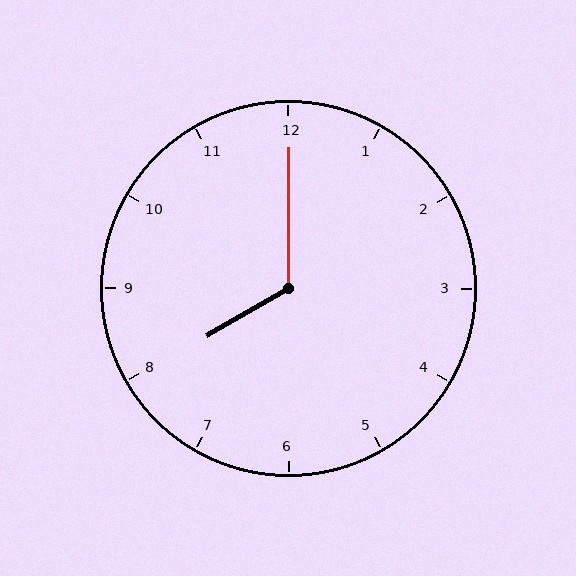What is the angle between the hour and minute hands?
Approximately 120 degrees.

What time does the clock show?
8:00.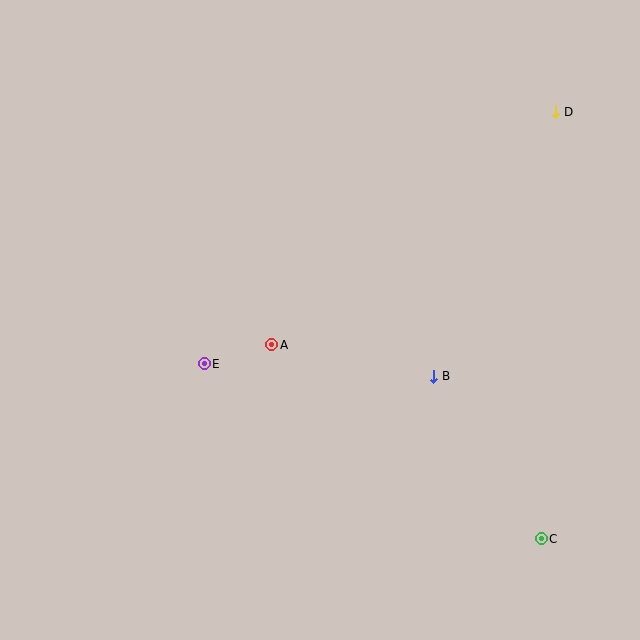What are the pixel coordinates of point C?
Point C is at (541, 539).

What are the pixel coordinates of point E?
Point E is at (204, 364).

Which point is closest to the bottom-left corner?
Point E is closest to the bottom-left corner.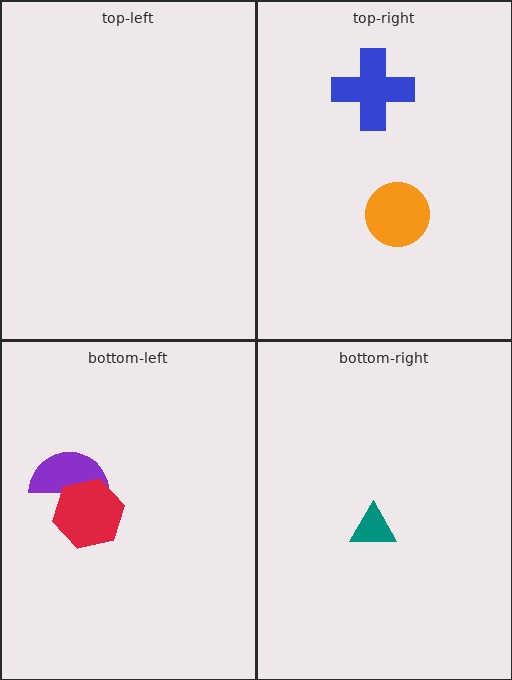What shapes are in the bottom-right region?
The teal triangle.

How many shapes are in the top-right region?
2.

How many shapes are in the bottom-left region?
2.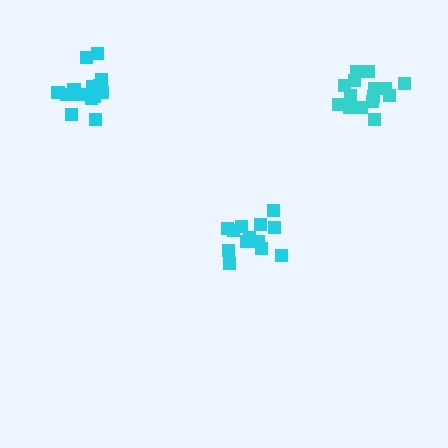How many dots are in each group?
Group 1: 13 dots, Group 2: 14 dots, Group 3: 15 dots (42 total).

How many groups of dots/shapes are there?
There are 3 groups.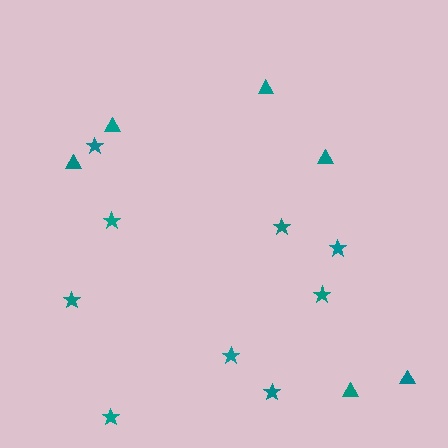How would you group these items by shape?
There are 2 groups: one group of stars (9) and one group of triangles (6).